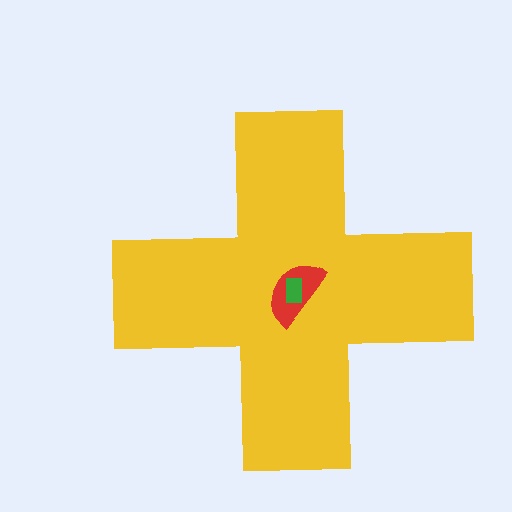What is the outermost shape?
The yellow cross.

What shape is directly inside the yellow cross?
The red semicircle.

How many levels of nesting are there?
3.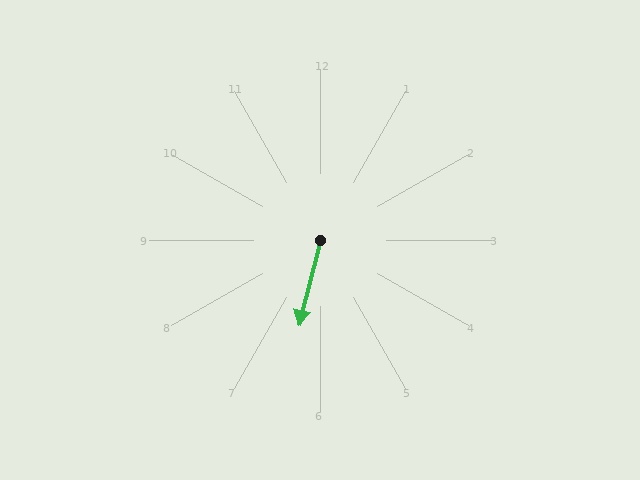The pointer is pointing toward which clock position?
Roughly 6 o'clock.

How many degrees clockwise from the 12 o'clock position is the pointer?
Approximately 194 degrees.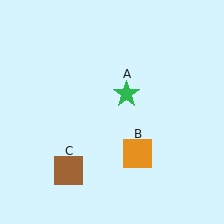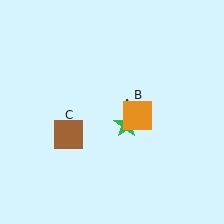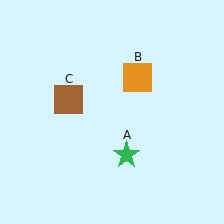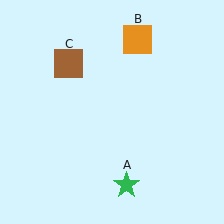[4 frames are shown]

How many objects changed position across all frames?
3 objects changed position: green star (object A), orange square (object B), brown square (object C).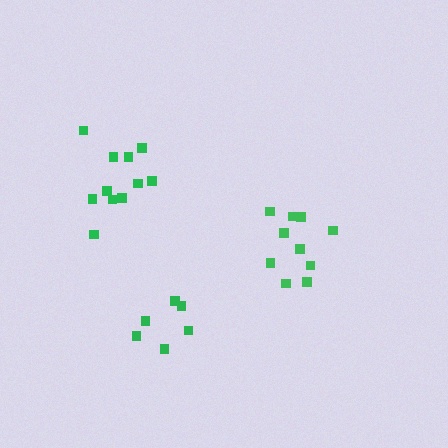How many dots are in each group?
Group 1: 10 dots, Group 2: 6 dots, Group 3: 11 dots (27 total).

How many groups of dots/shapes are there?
There are 3 groups.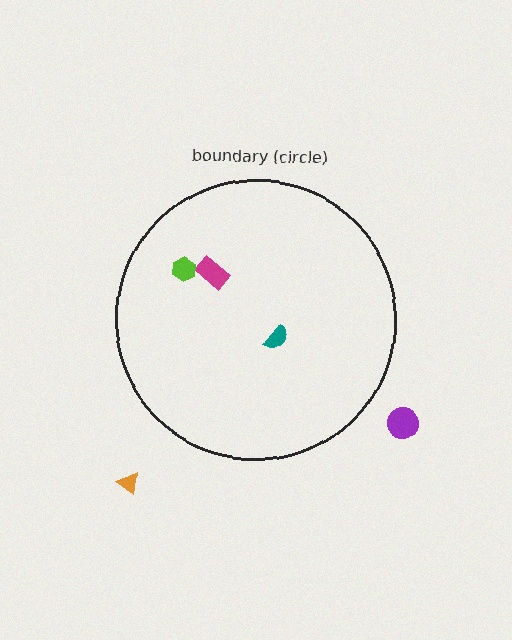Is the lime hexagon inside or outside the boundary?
Inside.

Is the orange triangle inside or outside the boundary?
Outside.